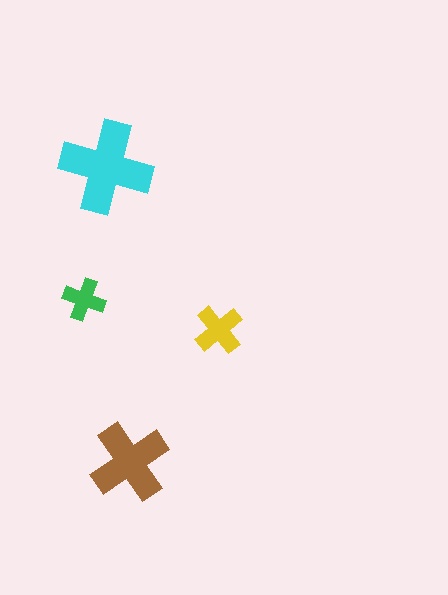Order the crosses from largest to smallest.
the cyan one, the brown one, the yellow one, the green one.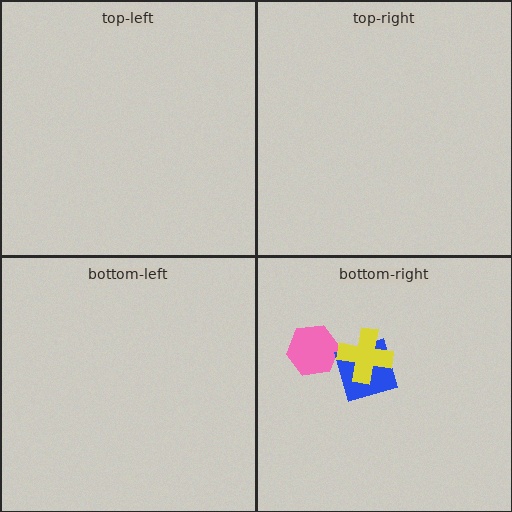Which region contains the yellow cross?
The bottom-right region.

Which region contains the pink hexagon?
The bottom-right region.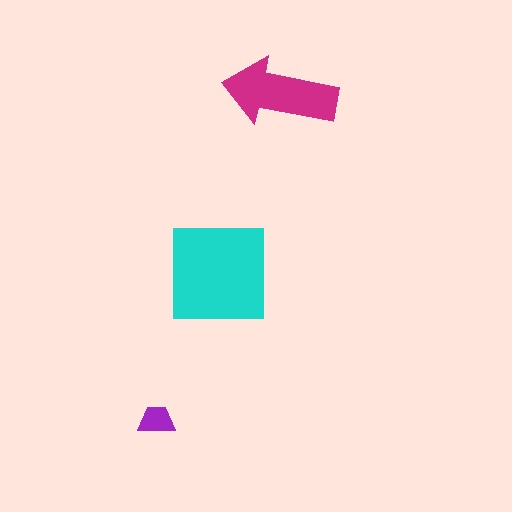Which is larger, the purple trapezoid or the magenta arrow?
The magenta arrow.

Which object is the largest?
The cyan square.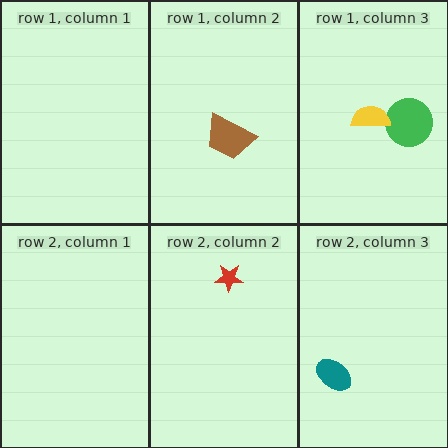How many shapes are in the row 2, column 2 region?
1.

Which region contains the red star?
The row 2, column 2 region.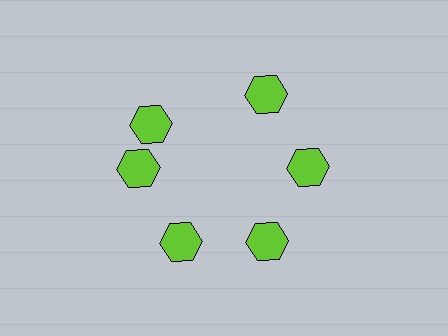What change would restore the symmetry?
The symmetry would be restored by rotating it back into even spacing with its neighbors so that all 6 hexagons sit at equal angles and equal distance from the center.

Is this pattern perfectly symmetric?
No. The 6 lime hexagons are arranged in a ring, but one element near the 11 o'clock position is rotated out of alignment along the ring, breaking the 6-fold rotational symmetry.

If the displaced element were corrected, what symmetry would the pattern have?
It would have 6-fold rotational symmetry — the pattern would map onto itself every 60 degrees.